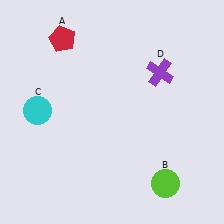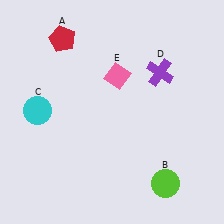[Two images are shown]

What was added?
A pink diamond (E) was added in Image 2.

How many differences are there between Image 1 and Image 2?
There is 1 difference between the two images.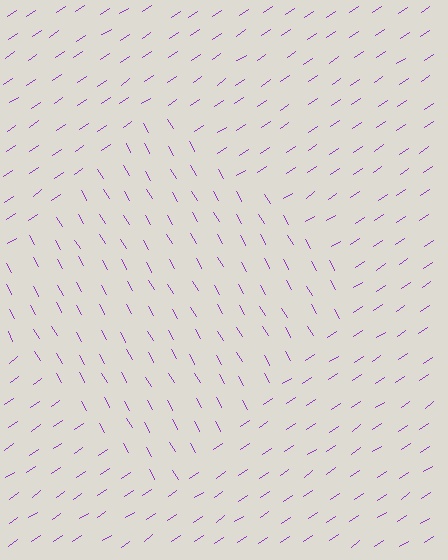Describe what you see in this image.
The image is filled with small purple line segments. A diamond region in the image has lines oriented differently from the surrounding lines, creating a visible texture boundary.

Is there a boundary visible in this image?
Yes, there is a texture boundary formed by a change in line orientation.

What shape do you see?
I see a diamond.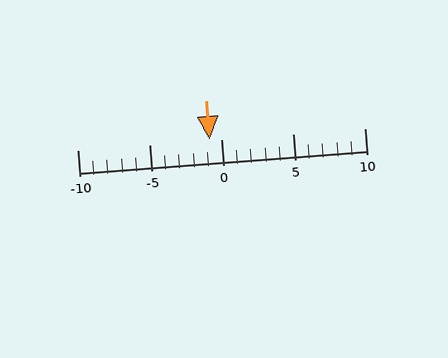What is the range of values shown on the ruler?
The ruler shows values from -10 to 10.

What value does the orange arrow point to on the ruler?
The orange arrow points to approximately -1.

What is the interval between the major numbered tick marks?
The major tick marks are spaced 5 units apart.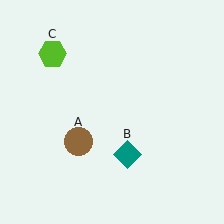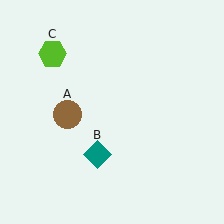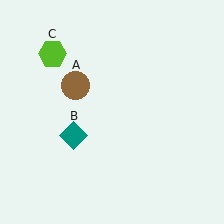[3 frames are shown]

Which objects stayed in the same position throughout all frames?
Lime hexagon (object C) remained stationary.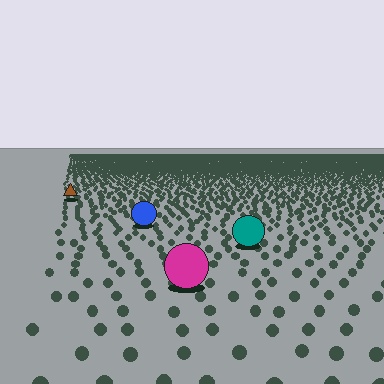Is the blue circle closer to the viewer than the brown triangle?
Yes. The blue circle is closer — you can tell from the texture gradient: the ground texture is coarser near it.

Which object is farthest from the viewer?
The brown triangle is farthest from the viewer. It appears smaller and the ground texture around it is denser.